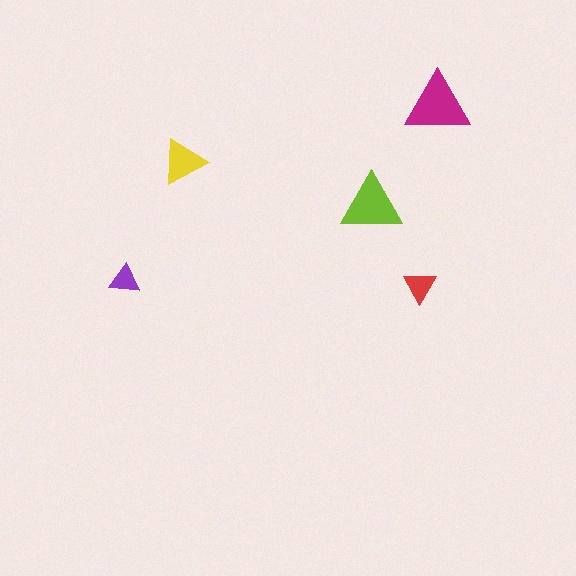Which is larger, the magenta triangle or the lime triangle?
The magenta one.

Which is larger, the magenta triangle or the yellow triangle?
The magenta one.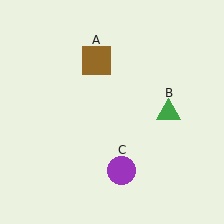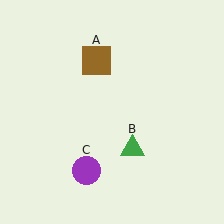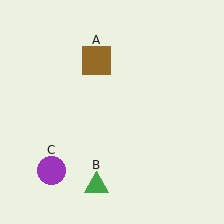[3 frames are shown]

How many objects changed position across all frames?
2 objects changed position: green triangle (object B), purple circle (object C).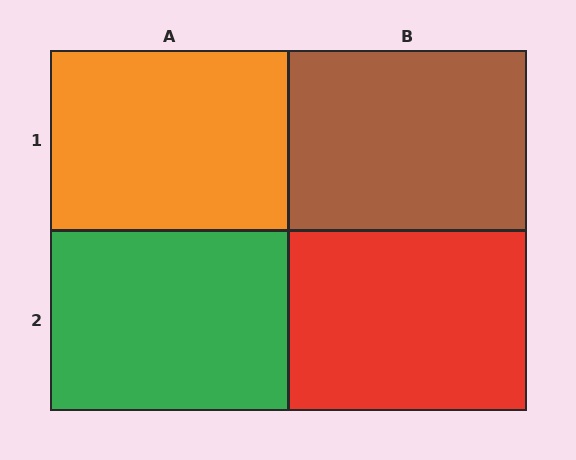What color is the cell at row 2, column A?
Green.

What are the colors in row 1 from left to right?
Orange, brown.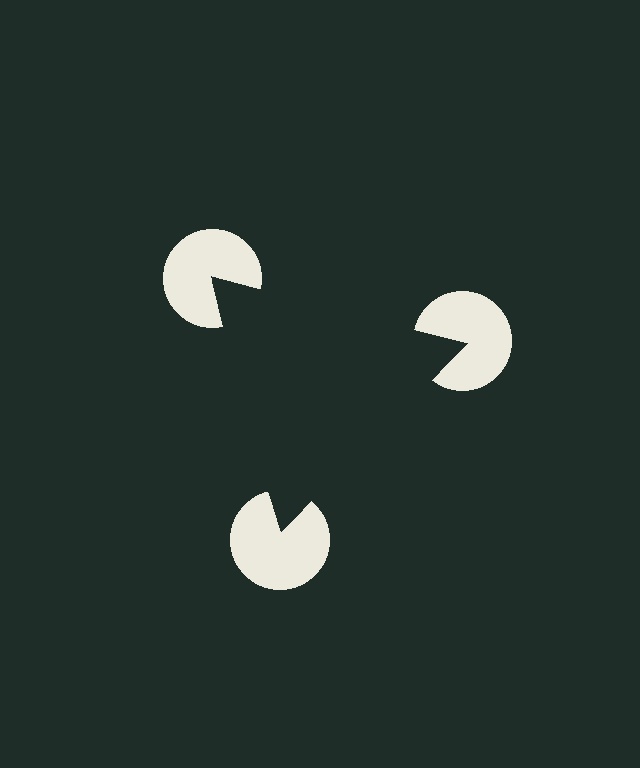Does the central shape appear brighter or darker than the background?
It typically appears slightly darker than the background, even though no actual brightness change is drawn.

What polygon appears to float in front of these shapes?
An illusory triangle — its edges are inferred from the aligned wedge cuts in the pac-man discs, not physically drawn.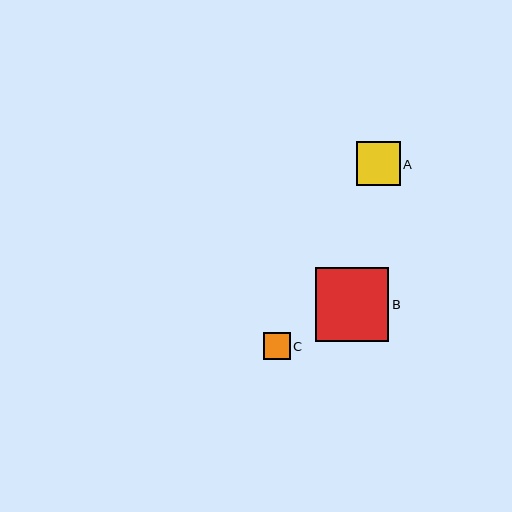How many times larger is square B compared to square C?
Square B is approximately 2.7 times the size of square C.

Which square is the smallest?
Square C is the smallest with a size of approximately 27 pixels.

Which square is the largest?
Square B is the largest with a size of approximately 73 pixels.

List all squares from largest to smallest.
From largest to smallest: B, A, C.